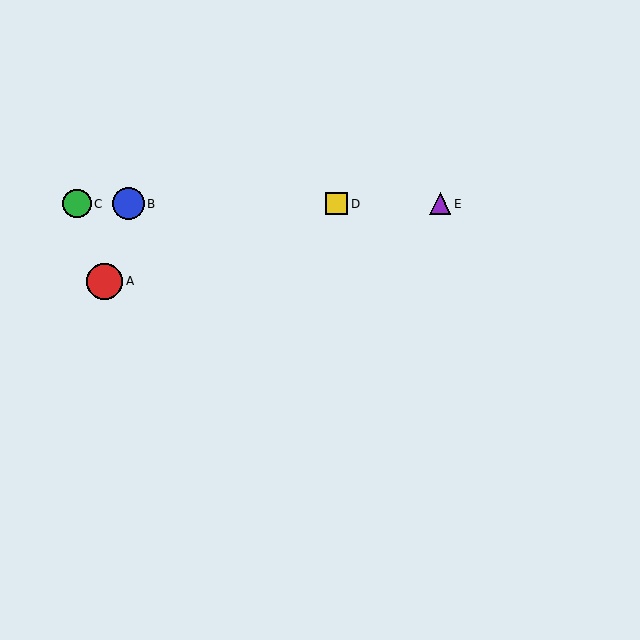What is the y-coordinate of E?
Object E is at y≈204.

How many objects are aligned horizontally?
4 objects (B, C, D, E) are aligned horizontally.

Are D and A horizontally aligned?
No, D is at y≈204 and A is at y≈281.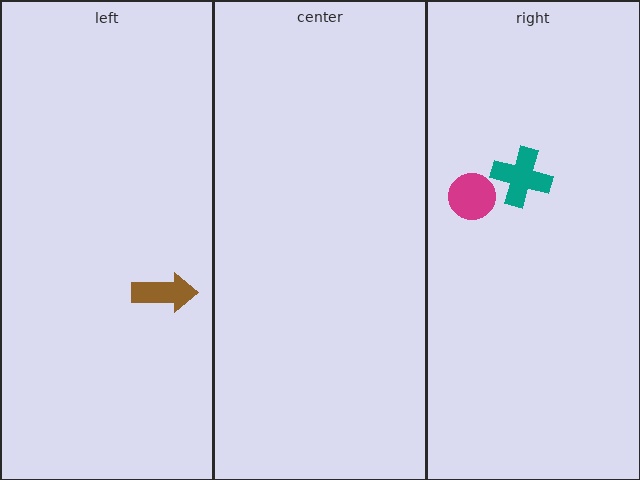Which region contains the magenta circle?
The right region.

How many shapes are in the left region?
1.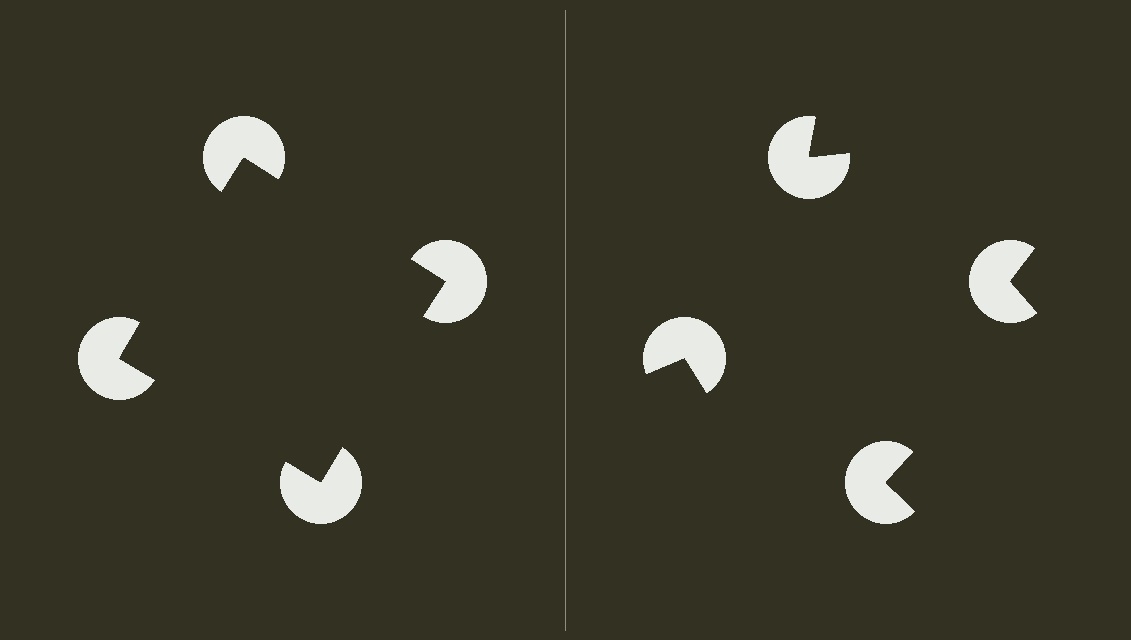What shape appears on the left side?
An illusory square.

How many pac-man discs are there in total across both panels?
8 — 4 on each side.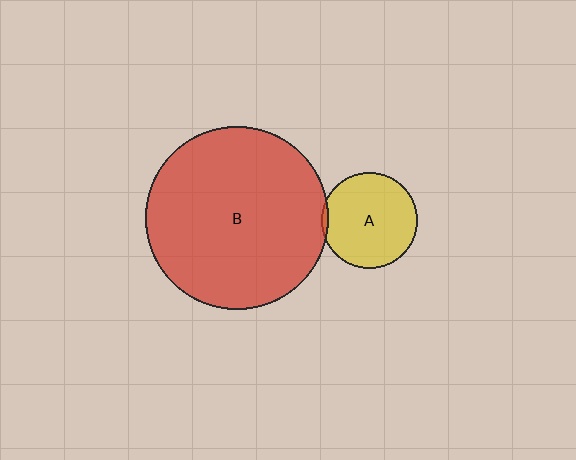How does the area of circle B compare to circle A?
Approximately 3.7 times.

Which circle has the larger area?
Circle B (red).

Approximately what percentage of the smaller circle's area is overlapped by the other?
Approximately 5%.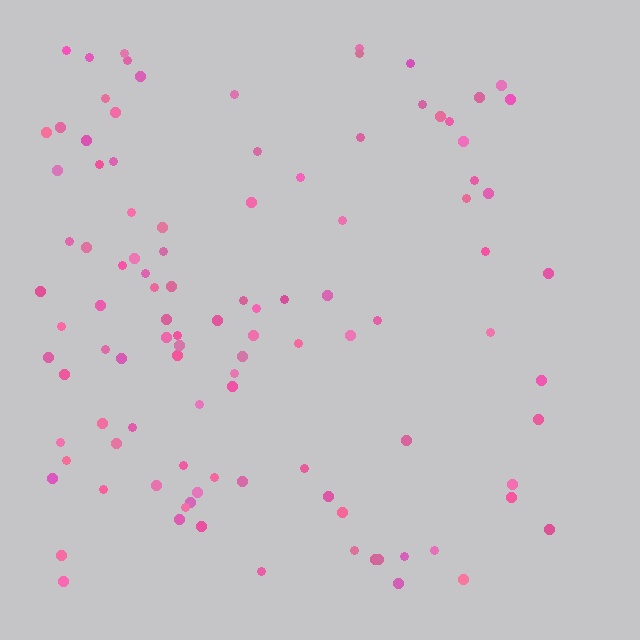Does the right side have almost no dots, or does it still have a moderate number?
Still a moderate number, just noticeably fewer than the left.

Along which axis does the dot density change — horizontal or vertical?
Horizontal.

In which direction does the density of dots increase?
From right to left, with the left side densest.